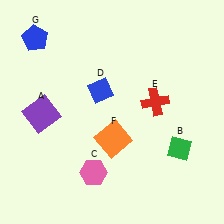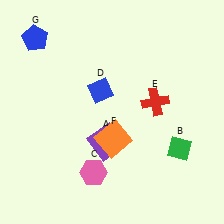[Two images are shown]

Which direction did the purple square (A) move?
The purple square (A) moved right.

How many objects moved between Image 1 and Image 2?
1 object moved between the two images.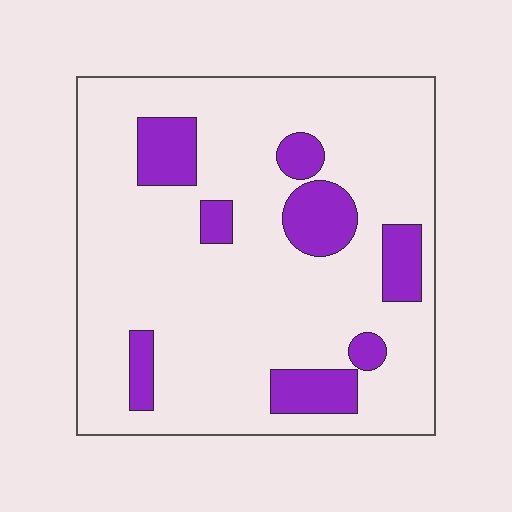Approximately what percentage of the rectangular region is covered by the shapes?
Approximately 15%.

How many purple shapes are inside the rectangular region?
8.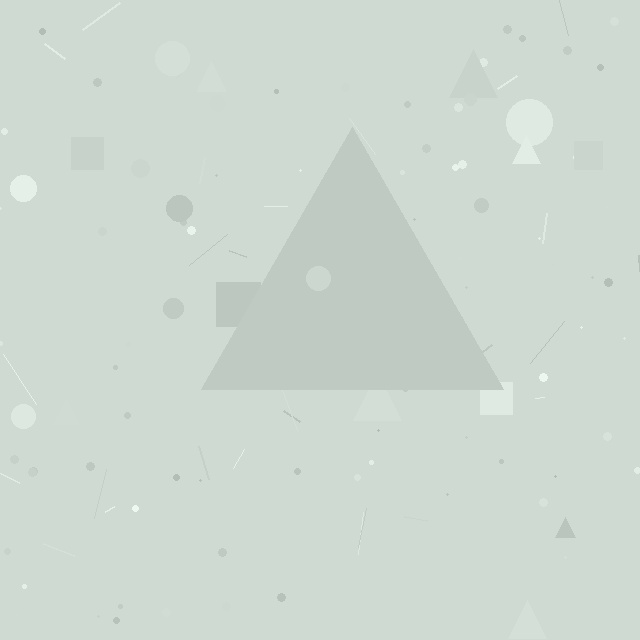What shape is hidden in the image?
A triangle is hidden in the image.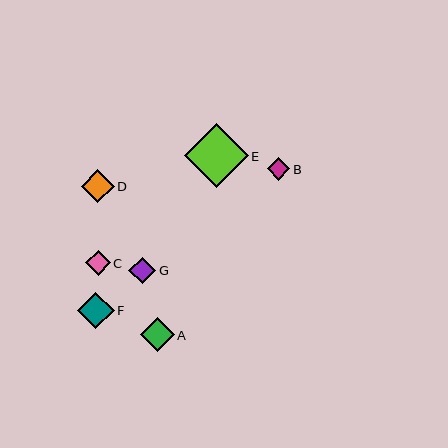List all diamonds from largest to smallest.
From largest to smallest: E, F, A, D, G, C, B.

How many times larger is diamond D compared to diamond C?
Diamond D is approximately 1.4 times the size of diamond C.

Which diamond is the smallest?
Diamond B is the smallest with a size of approximately 22 pixels.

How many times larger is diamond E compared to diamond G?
Diamond E is approximately 2.4 times the size of diamond G.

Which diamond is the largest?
Diamond E is the largest with a size of approximately 63 pixels.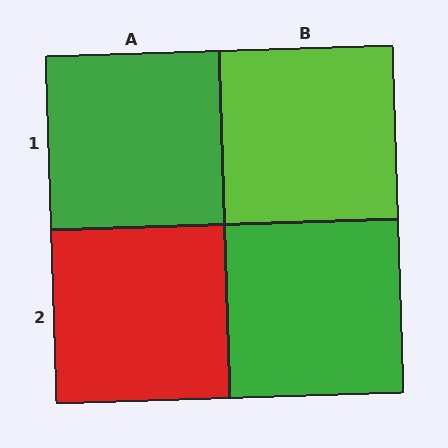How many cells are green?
2 cells are green.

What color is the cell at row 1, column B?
Lime.